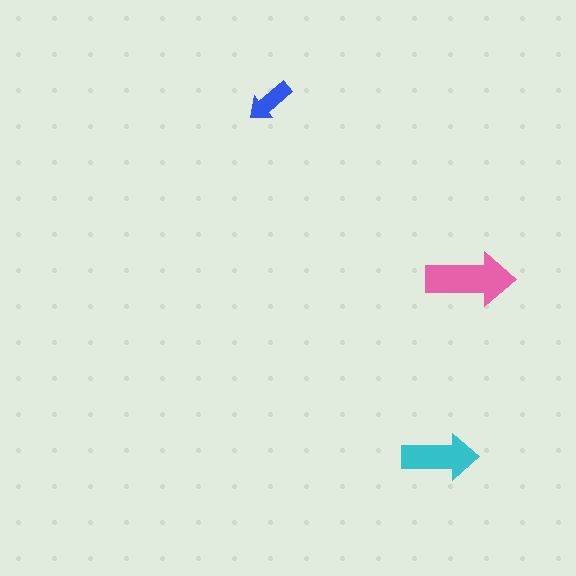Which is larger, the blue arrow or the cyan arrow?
The cyan one.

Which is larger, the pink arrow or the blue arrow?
The pink one.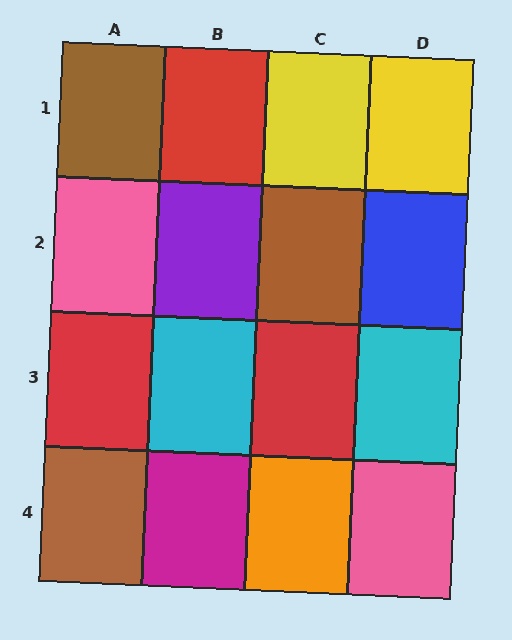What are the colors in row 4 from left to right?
Brown, magenta, orange, pink.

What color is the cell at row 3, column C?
Red.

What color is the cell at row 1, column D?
Yellow.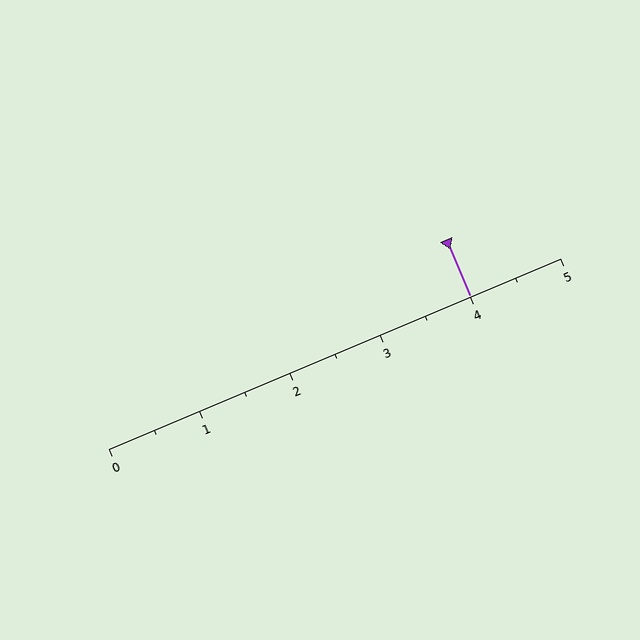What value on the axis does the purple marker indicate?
The marker indicates approximately 4.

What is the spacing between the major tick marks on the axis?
The major ticks are spaced 1 apart.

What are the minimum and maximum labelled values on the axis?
The axis runs from 0 to 5.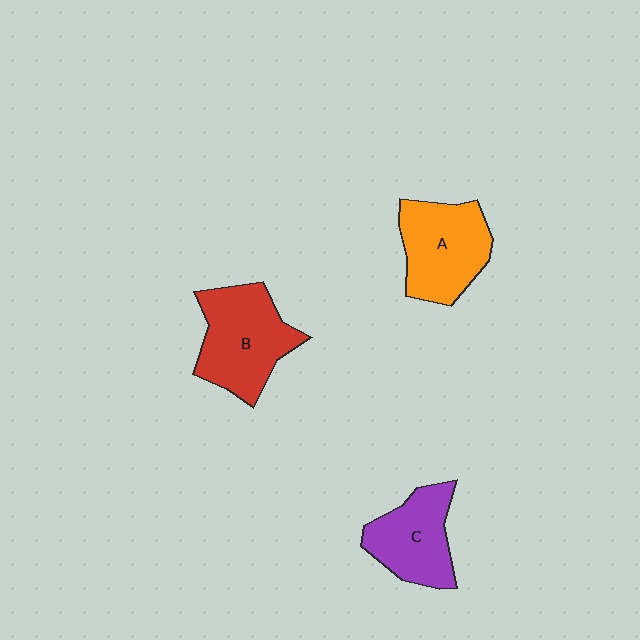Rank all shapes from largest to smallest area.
From largest to smallest: B (red), A (orange), C (purple).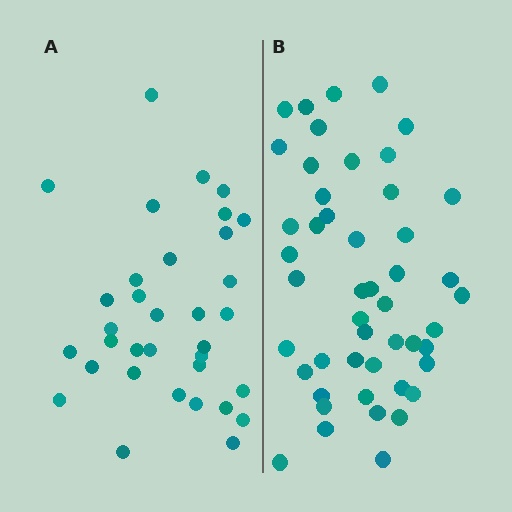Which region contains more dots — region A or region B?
Region B (the right region) has more dots.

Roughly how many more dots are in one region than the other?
Region B has approximately 15 more dots than region A.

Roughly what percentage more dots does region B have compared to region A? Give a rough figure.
About 40% more.